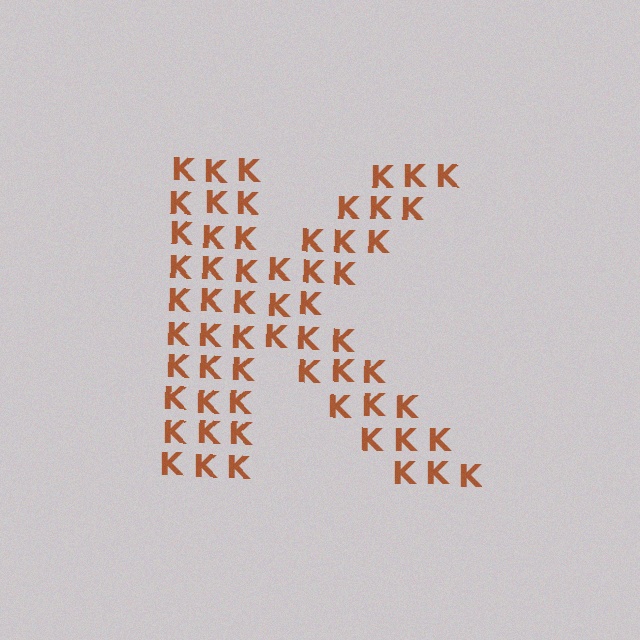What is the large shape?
The large shape is the letter K.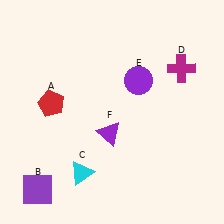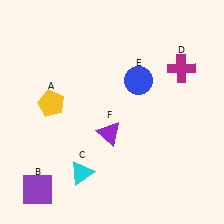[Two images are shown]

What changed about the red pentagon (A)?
In Image 1, A is red. In Image 2, it changed to yellow.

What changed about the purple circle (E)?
In Image 1, E is purple. In Image 2, it changed to blue.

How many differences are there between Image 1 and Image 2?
There are 2 differences between the two images.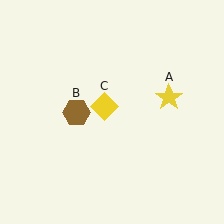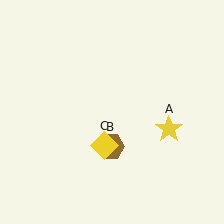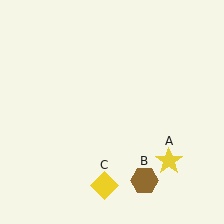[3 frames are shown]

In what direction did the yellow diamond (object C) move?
The yellow diamond (object C) moved down.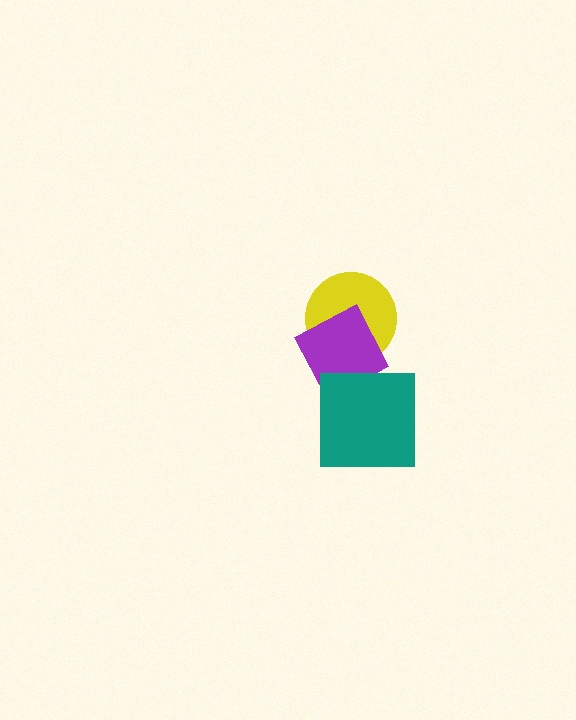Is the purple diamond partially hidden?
Yes, it is partially covered by another shape.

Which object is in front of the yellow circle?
The purple diamond is in front of the yellow circle.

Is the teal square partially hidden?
No, no other shape covers it.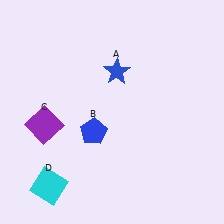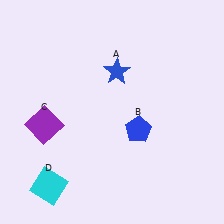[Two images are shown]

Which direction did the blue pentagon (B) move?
The blue pentagon (B) moved right.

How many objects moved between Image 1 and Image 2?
1 object moved between the two images.